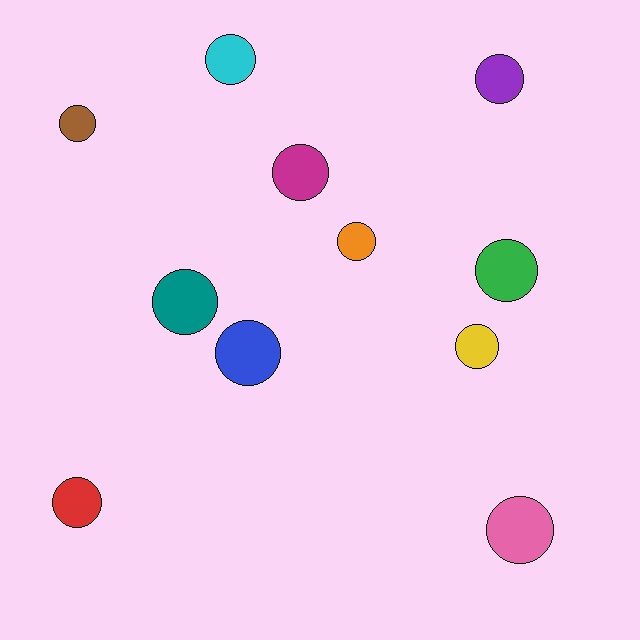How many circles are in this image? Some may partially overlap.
There are 11 circles.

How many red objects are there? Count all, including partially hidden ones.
There is 1 red object.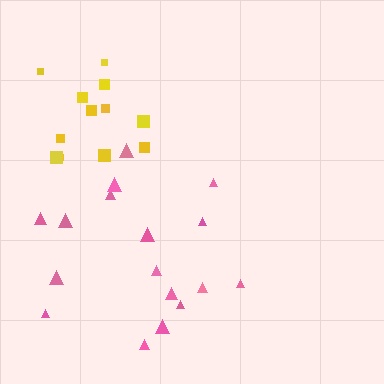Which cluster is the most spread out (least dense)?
Pink.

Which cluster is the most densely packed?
Yellow.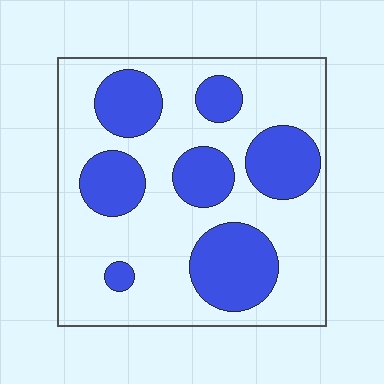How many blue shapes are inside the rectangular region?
7.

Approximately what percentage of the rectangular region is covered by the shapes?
Approximately 30%.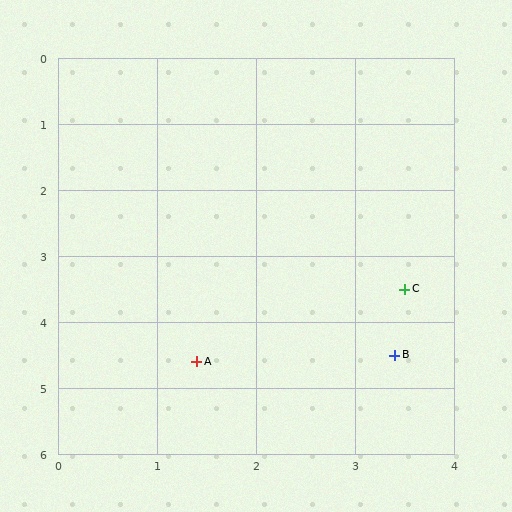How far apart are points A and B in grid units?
Points A and B are about 2.0 grid units apart.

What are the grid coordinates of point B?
Point B is at approximately (3.4, 4.5).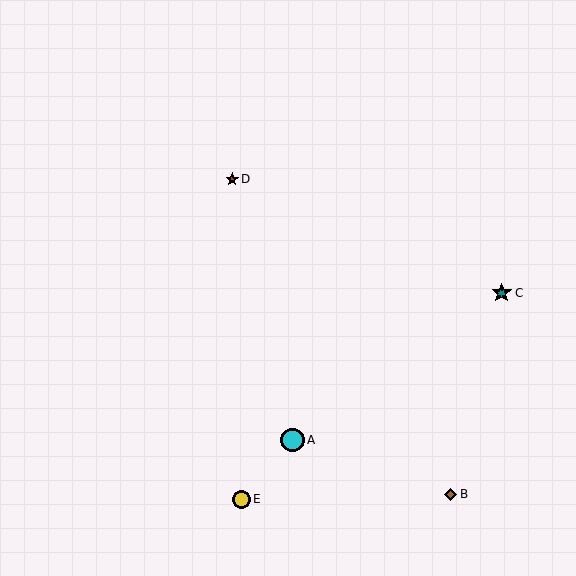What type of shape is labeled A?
Shape A is a cyan circle.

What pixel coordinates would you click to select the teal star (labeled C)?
Click at (502, 293) to select the teal star C.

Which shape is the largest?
The cyan circle (labeled A) is the largest.